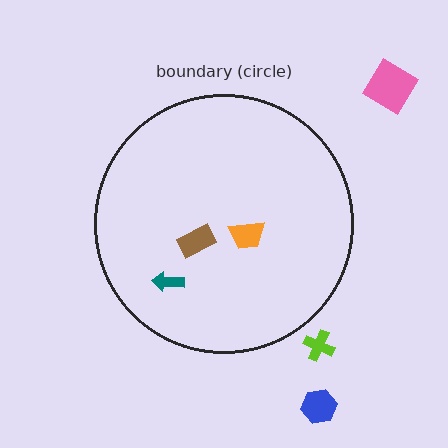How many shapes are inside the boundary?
3 inside, 3 outside.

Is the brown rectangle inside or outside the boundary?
Inside.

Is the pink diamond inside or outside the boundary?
Outside.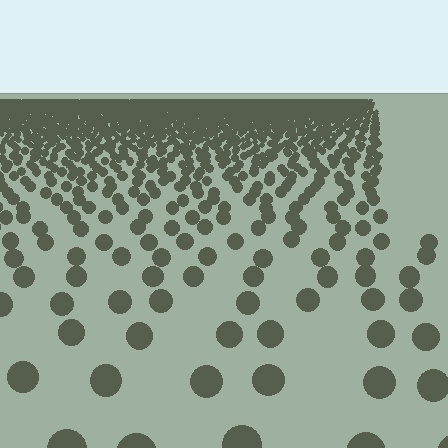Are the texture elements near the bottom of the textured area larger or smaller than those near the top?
Larger. Near the bottom, elements are closer to the viewer and appear at a bigger on-screen size.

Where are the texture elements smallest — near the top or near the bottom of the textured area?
Near the top.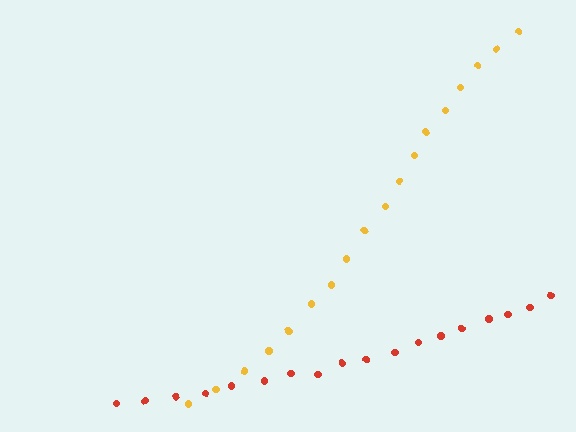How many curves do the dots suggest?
There are 2 distinct paths.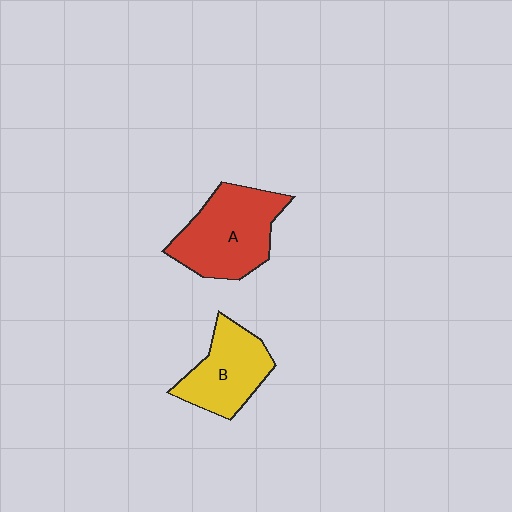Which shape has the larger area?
Shape A (red).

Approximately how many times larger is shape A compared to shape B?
Approximately 1.3 times.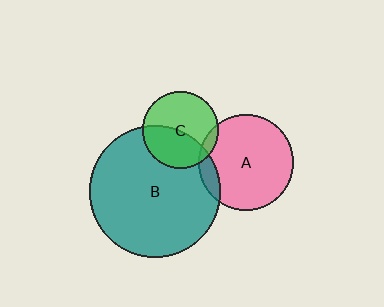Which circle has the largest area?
Circle B (teal).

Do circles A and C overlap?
Yes.